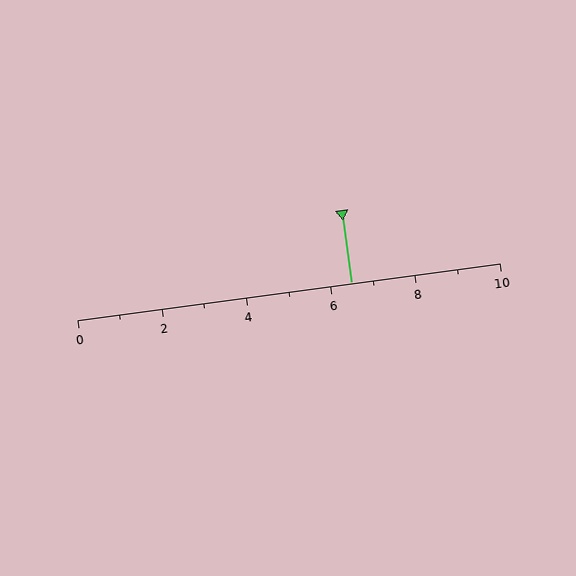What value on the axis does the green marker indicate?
The marker indicates approximately 6.5.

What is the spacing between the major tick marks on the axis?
The major ticks are spaced 2 apart.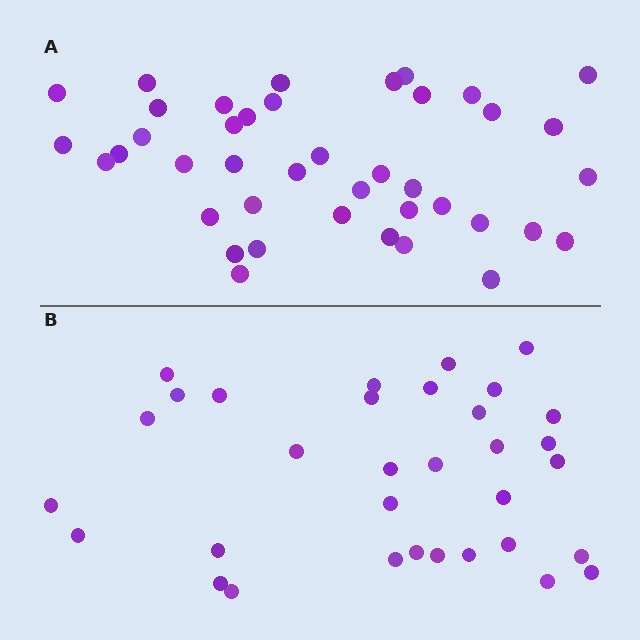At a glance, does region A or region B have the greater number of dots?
Region A (the top region) has more dots.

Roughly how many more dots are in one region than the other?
Region A has roughly 8 or so more dots than region B.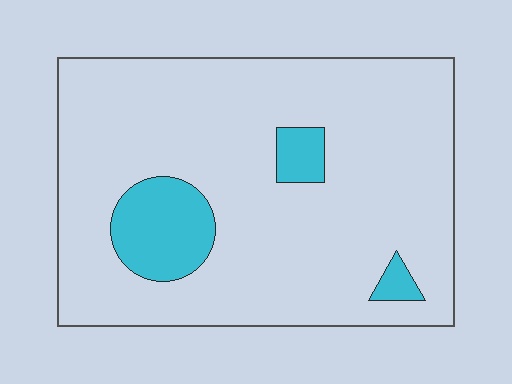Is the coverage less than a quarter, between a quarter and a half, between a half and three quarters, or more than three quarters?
Less than a quarter.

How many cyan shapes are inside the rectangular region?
3.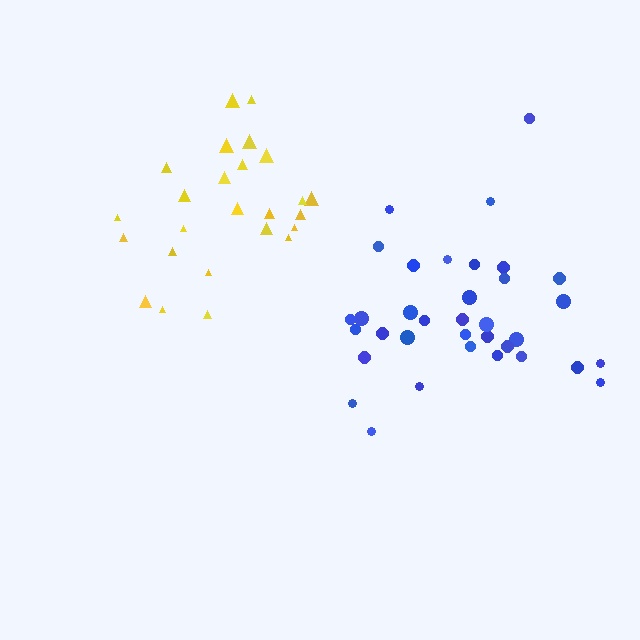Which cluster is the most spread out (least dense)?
Yellow.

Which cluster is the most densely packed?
Blue.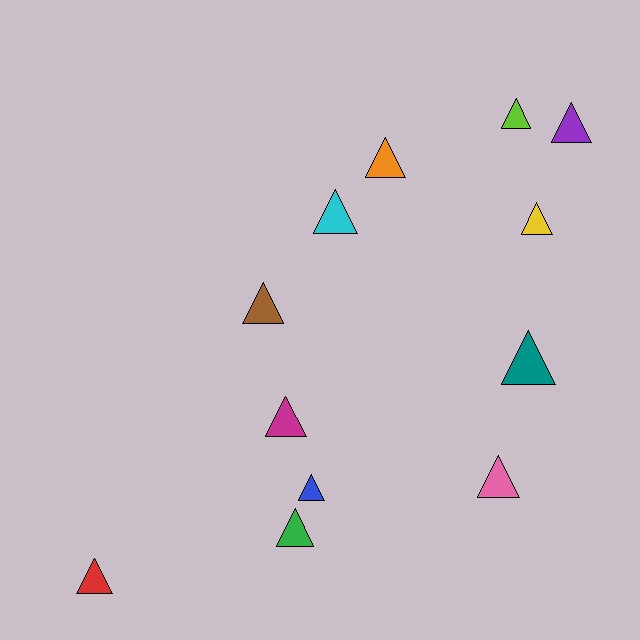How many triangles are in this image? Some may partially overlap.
There are 12 triangles.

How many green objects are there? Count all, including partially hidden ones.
There is 1 green object.